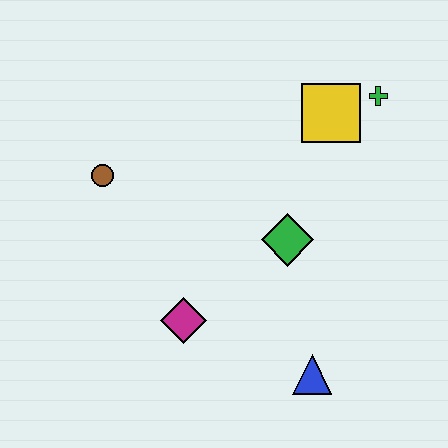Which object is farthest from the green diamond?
The brown circle is farthest from the green diamond.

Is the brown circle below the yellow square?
Yes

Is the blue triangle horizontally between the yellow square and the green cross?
No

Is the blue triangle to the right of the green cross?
No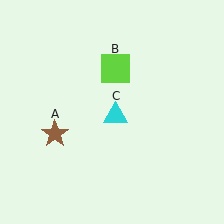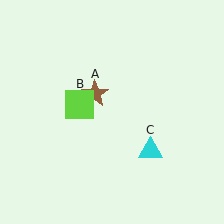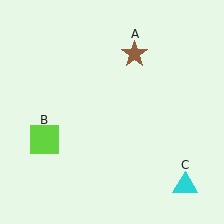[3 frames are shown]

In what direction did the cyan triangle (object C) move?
The cyan triangle (object C) moved down and to the right.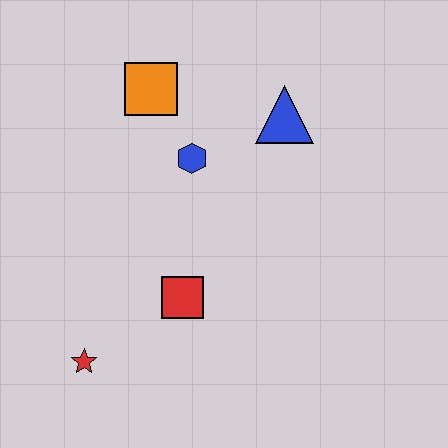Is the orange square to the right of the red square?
No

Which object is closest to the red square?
The red star is closest to the red square.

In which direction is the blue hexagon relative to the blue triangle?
The blue hexagon is to the left of the blue triangle.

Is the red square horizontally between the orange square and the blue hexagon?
Yes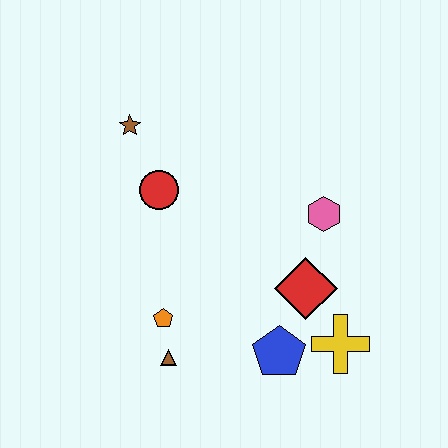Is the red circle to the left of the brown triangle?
Yes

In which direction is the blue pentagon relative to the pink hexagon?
The blue pentagon is below the pink hexagon.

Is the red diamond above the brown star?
No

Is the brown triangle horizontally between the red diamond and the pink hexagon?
No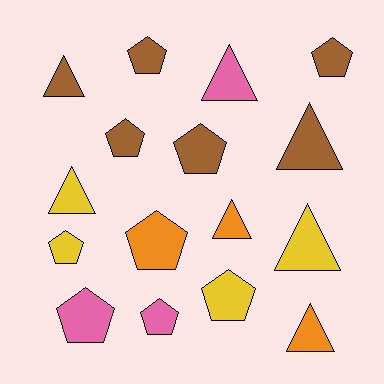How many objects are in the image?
There are 16 objects.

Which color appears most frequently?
Brown, with 6 objects.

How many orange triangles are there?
There are 2 orange triangles.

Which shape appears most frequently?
Pentagon, with 9 objects.